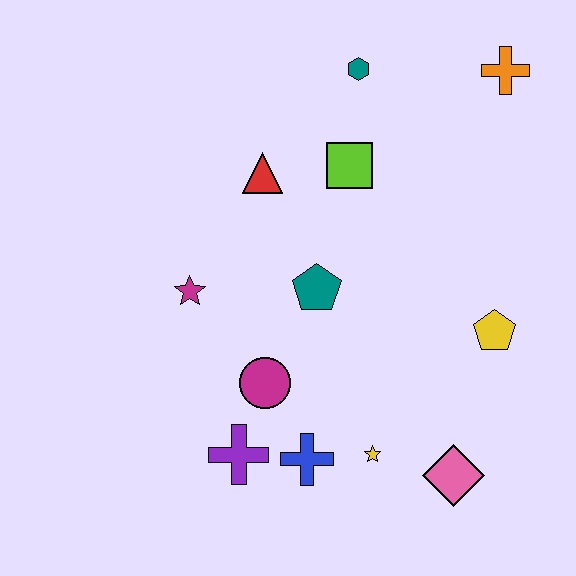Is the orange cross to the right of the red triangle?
Yes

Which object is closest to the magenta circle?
The purple cross is closest to the magenta circle.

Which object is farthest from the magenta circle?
The orange cross is farthest from the magenta circle.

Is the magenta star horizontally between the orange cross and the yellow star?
No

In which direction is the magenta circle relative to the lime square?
The magenta circle is below the lime square.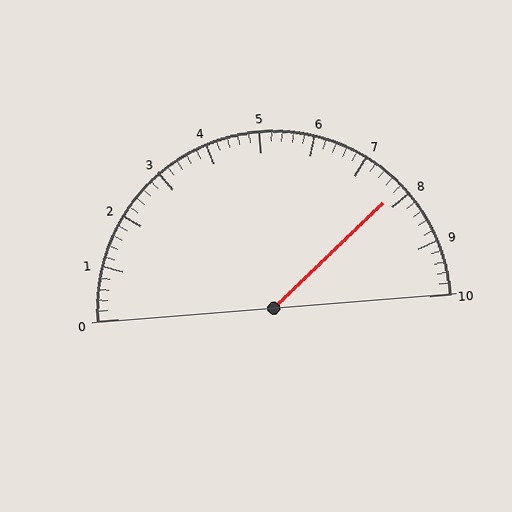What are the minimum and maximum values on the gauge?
The gauge ranges from 0 to 10.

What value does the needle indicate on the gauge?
The needle indicates approximately 7.8.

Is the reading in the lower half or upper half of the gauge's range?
The reading is in the upper half of the range (0 to 10).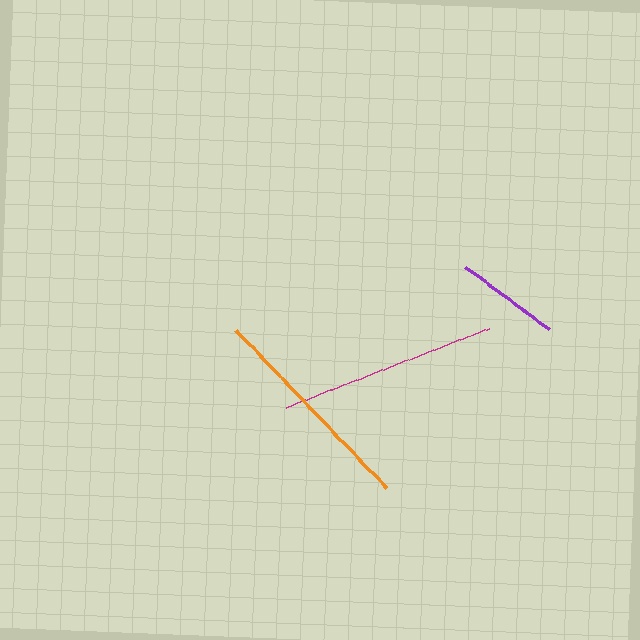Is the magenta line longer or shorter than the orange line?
The orange line is longer than the magenta line.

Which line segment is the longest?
The orange line is the longest at approximately 219 pixels.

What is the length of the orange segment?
The orange segment is approximately 219 pixels long.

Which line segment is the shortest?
The purple line is the shortest at approximately 105 pixels.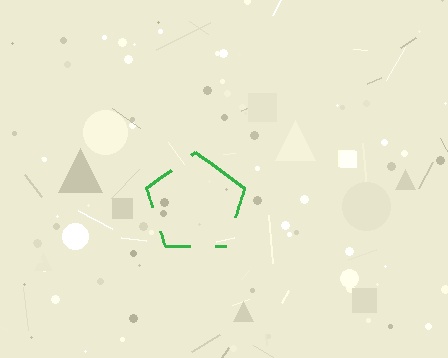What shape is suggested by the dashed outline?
The dashed outline suggests a pentagon.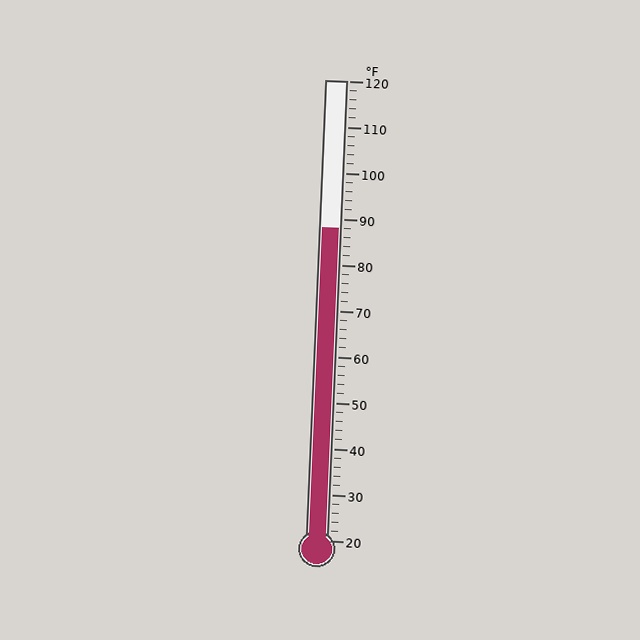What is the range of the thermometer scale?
The thermometer scale ranges from 20°F to 120°F.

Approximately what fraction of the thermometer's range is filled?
The thermometer is filled to approximately 70% of its range.